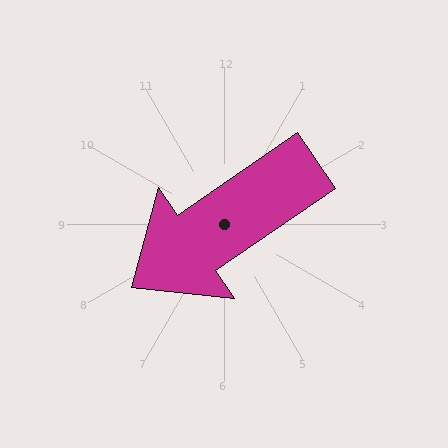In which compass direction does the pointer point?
Southwest.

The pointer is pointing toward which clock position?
Roughly 8 o'clock.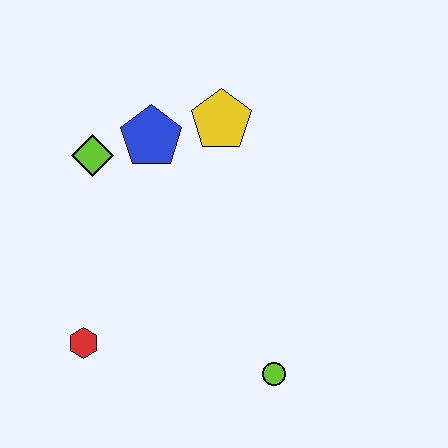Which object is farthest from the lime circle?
The lime diamond is farthest from the lime circle.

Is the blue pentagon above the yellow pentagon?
No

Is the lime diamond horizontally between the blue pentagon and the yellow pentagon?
No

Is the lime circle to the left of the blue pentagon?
No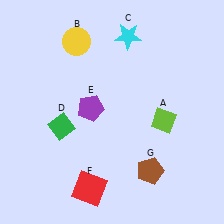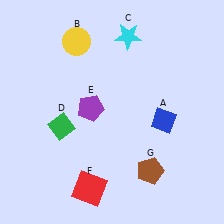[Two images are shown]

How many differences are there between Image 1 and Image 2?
There is 1 difference between the two images.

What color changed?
The diamond (A) changed from lime in Image 1 to blue in Image 2.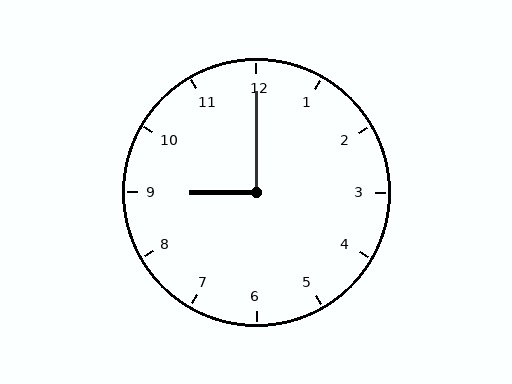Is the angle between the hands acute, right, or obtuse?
It is right.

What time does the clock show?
9:00.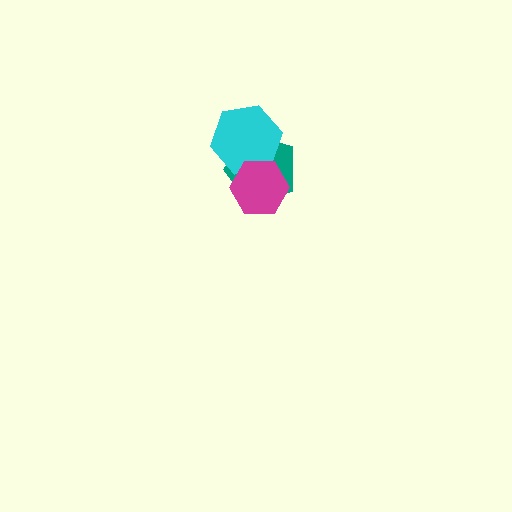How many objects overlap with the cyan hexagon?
2 objects overlap with the cyan hexagon.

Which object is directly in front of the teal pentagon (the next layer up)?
The cyan hexagon is directly in front of the teal pentagon.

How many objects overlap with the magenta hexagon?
2 objects overlap with the magenta hexagon.